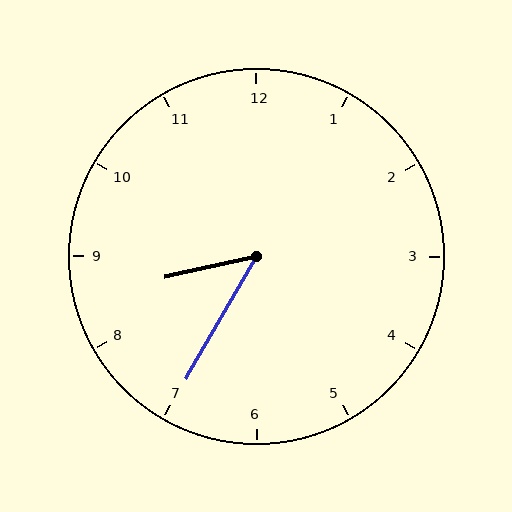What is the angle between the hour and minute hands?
Approximately 48 degrees.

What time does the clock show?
8:35.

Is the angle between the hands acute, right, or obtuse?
It is acute.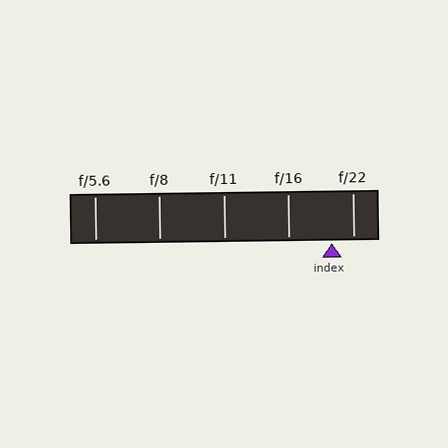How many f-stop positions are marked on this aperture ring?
There are 5 f-stop positions marked.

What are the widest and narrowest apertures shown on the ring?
The widest aperture shown is f/5.6 and the narrowest is f/22.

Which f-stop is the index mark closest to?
The index mark is closest to f/22.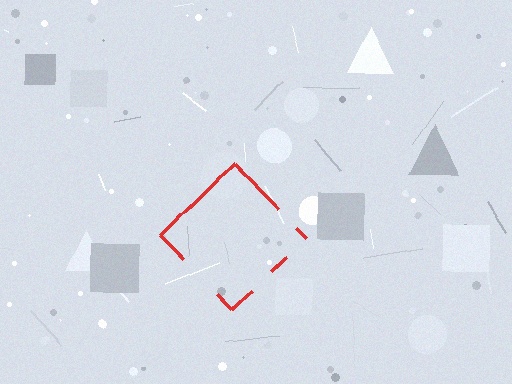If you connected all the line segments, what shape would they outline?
They would outline a diamond.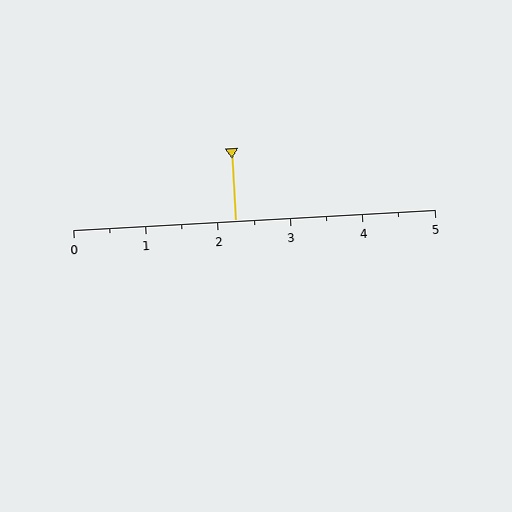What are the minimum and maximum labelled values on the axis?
The axis runs from 0 to 5.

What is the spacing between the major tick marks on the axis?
The major ticks are spaced 1 apart.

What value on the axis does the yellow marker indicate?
The marker indicates approximately 2.2.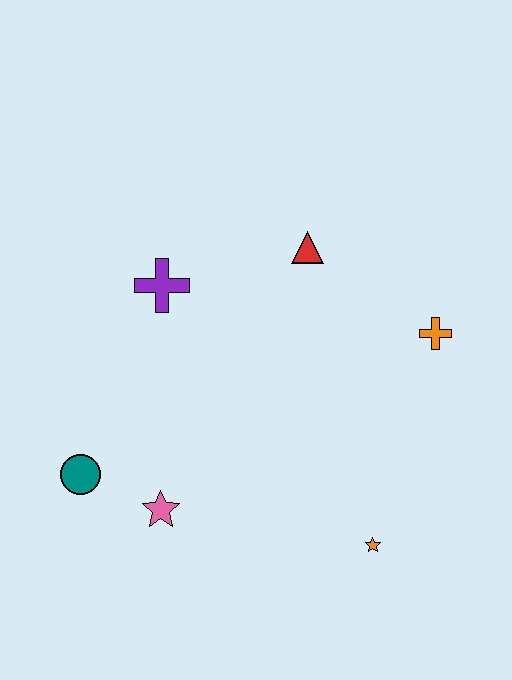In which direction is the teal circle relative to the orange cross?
The teal circle is to the left of the orange cross.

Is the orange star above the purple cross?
No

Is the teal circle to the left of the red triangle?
Yes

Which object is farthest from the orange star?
The purple cross is farthest from the orange star.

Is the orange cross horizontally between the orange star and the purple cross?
No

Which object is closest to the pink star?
The teal circle is closest to the pink star.